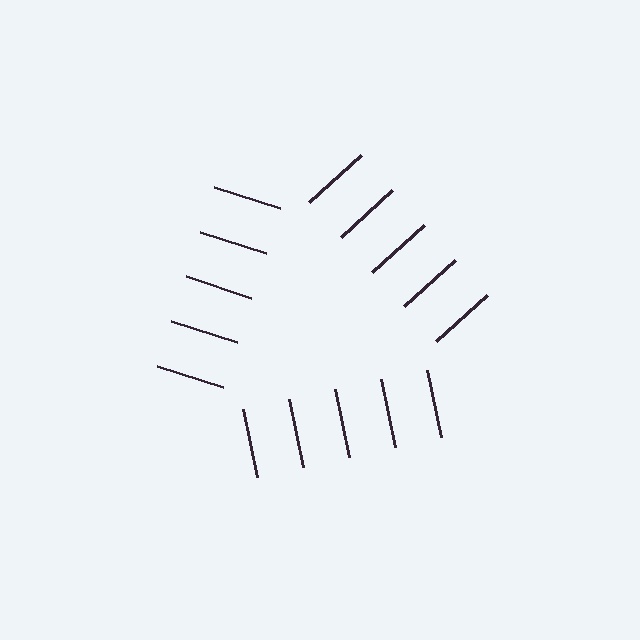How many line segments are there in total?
15 — 5 along each of the 3 edges.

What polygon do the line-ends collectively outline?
An illusory triangle — the line segments terminate on its edges but no continuous stroke is drawn.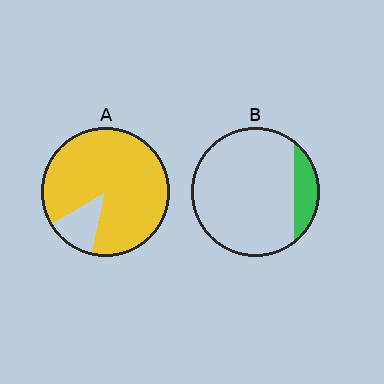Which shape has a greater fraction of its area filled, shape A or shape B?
Shape A.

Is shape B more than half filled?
No.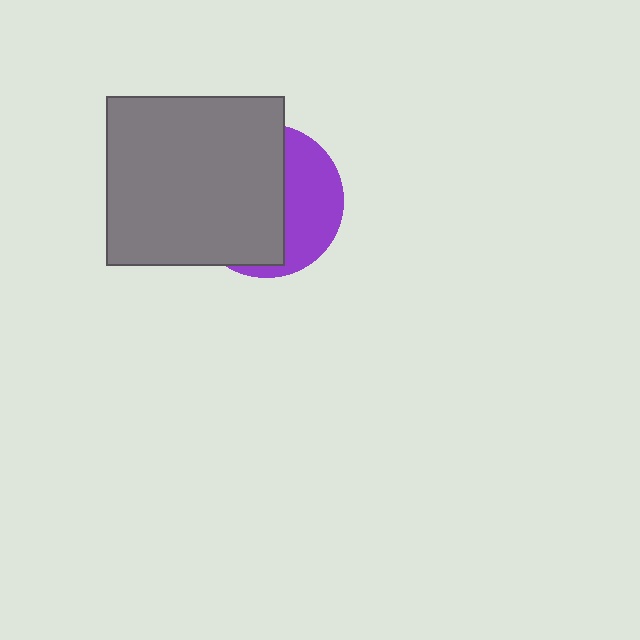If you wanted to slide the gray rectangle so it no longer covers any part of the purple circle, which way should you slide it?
Slide it left — that is the most direct way to separate the two shapes.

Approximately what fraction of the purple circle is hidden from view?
Roughly 62% of the purple circle is hidden behind the gray rectangle.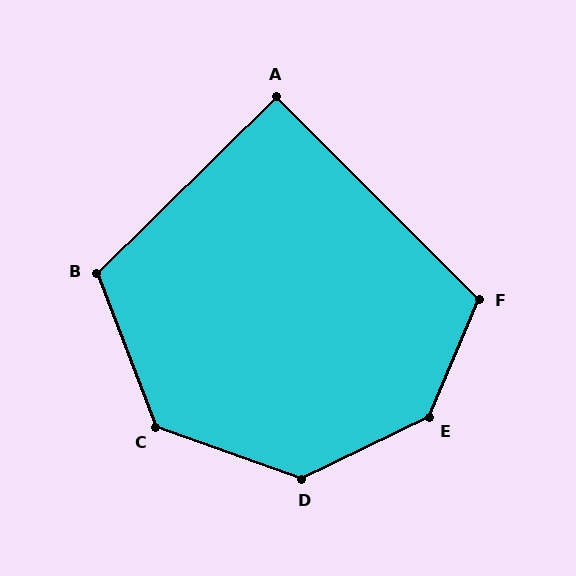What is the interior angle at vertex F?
Approximately 112 degrees (obtuse).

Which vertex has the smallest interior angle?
A, at approximately 90 degrees.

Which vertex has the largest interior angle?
E, at approximately 139 degrees.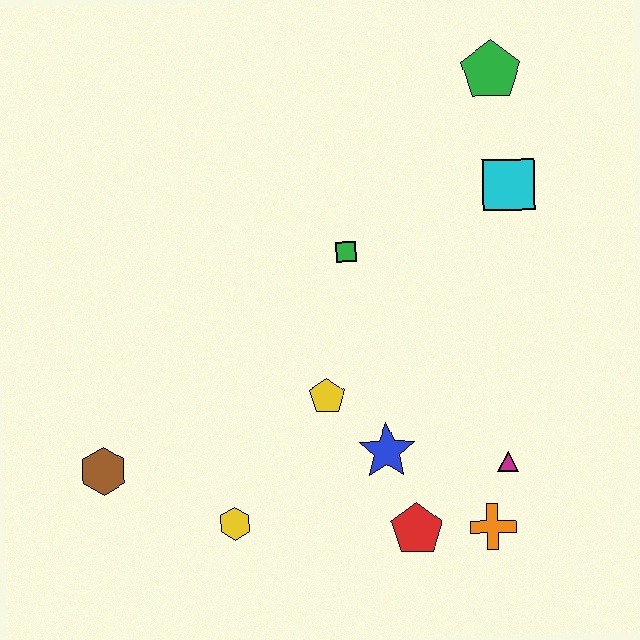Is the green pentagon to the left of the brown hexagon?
No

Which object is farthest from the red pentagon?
The green pentagon is farthest from the red pentagon.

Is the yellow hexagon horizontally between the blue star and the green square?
No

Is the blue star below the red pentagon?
No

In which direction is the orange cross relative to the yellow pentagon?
The orange cross is to the right of the yellow pentagon.